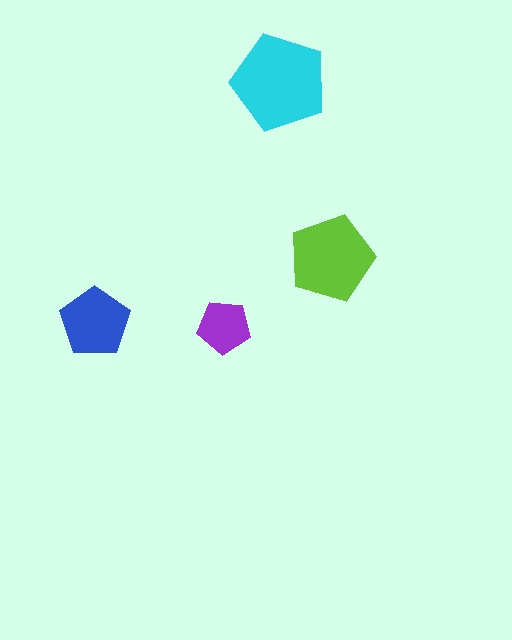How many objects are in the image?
There are 4 objects in the image.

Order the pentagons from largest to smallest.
the cyan one, the lime one, the blue one, the purple one.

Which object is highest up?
The cyan pentagon is topmost.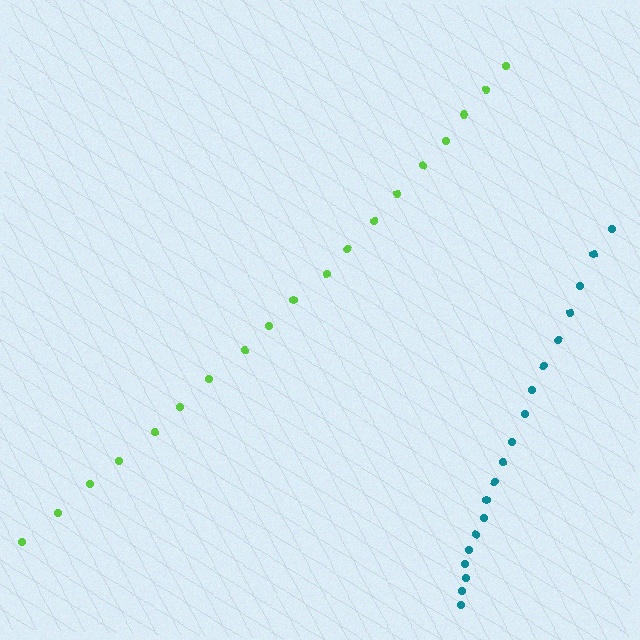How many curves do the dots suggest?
There are 2 distinct paths.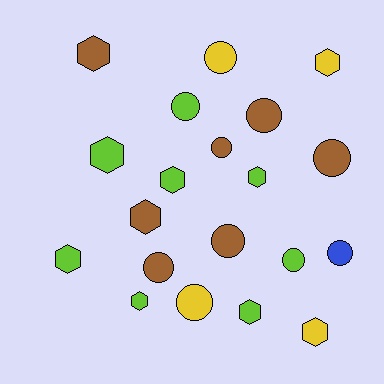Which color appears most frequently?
Lime, with 8 objects.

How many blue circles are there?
There is 1 blue circle.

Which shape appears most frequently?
Circle, with 10 objects.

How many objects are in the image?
There are 20 objects.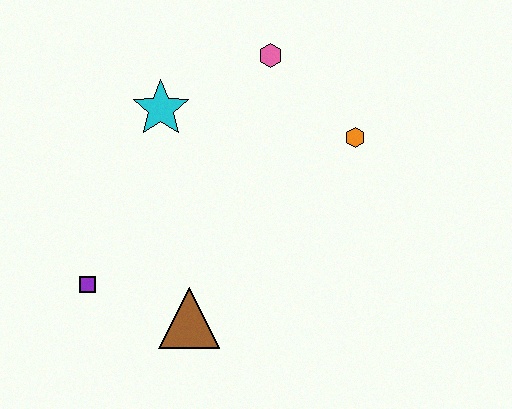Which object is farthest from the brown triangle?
The pink hexagon is farthest from the brown triangle.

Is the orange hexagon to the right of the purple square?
Yes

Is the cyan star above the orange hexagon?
Yes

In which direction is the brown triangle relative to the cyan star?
The brown triangle is below the cyan star.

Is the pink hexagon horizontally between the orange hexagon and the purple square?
Yes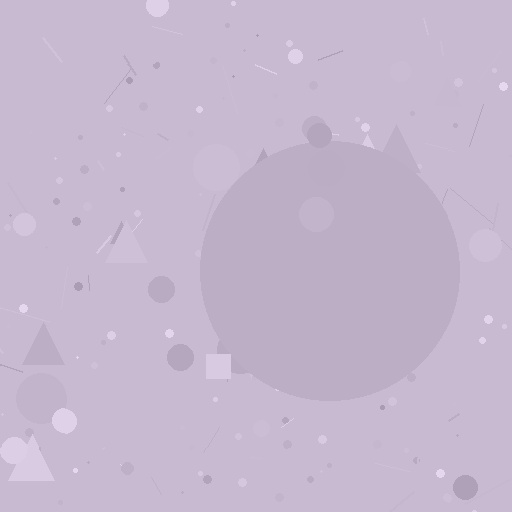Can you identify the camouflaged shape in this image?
The camouflaged shape is a circle.